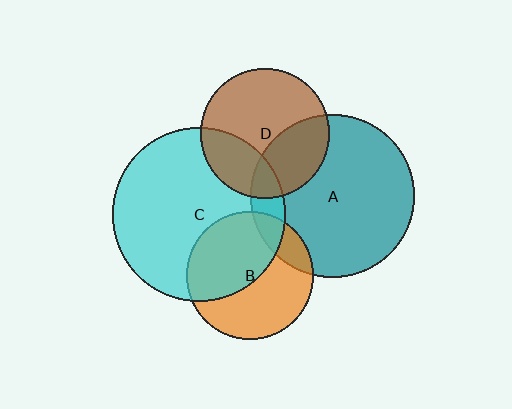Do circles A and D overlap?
Yes.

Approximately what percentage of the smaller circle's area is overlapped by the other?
Approximately 30%.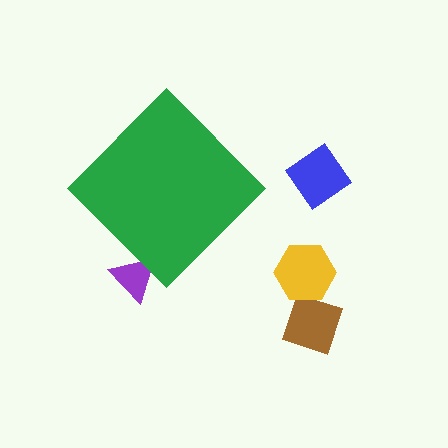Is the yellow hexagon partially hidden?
No, the yellow hexagon is fully visible.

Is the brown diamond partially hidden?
No, the brown diamond is fully visible.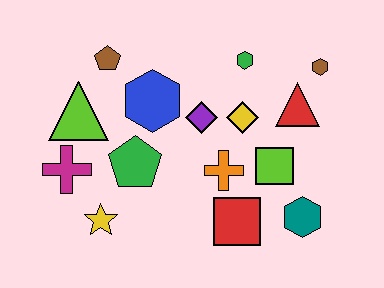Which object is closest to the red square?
The orange cross is closest to the red square.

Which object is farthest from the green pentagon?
The brown hexagon is farthest from the green pentagon.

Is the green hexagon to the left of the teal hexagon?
Yes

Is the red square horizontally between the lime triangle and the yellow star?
No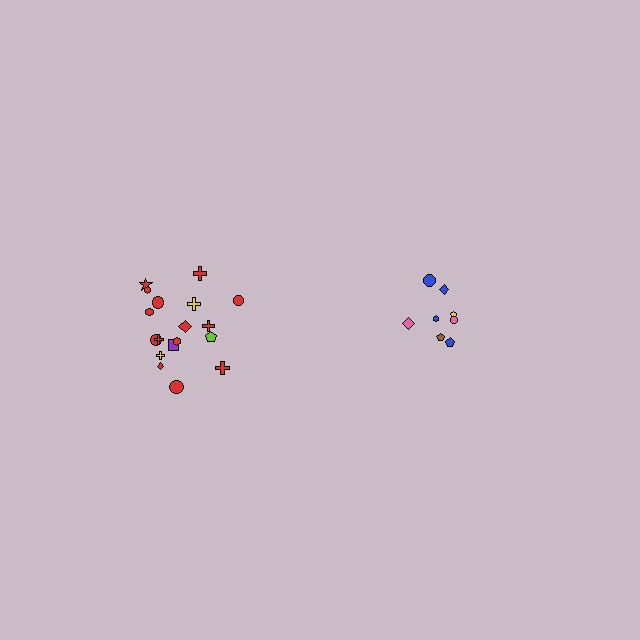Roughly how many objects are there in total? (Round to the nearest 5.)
Roughly 25 objects in total.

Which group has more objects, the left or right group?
The left group.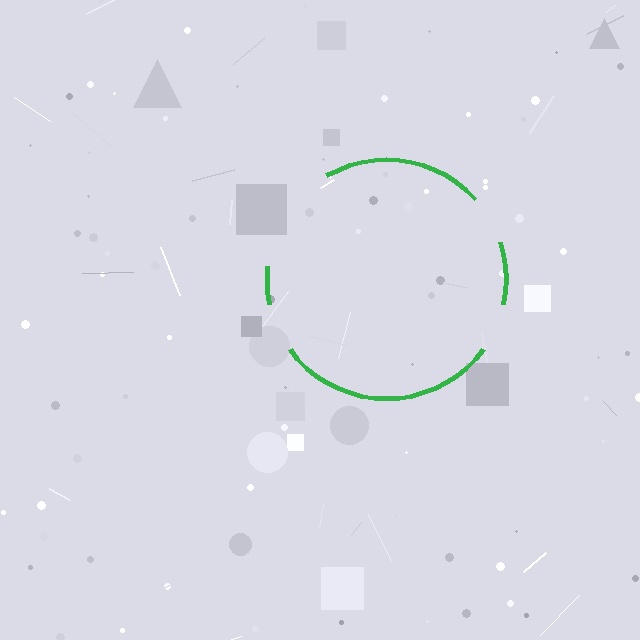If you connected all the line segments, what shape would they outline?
They would outline a circle.